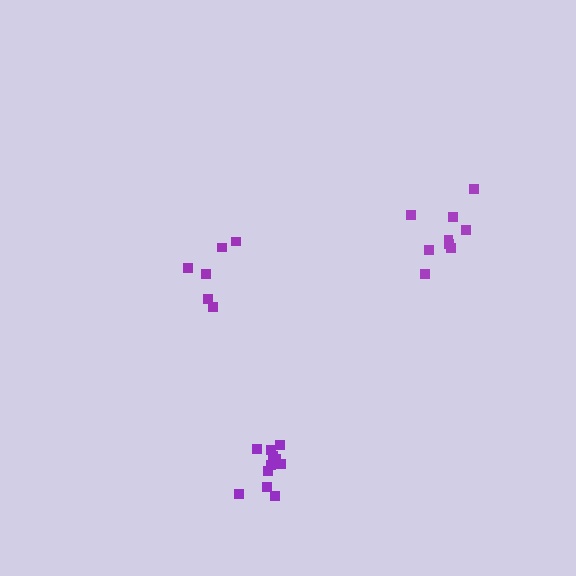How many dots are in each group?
Group 1: 9 dots, Group 2: 6 dots, Group 3: 12 dots (27 total).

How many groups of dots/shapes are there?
There are 3 groups.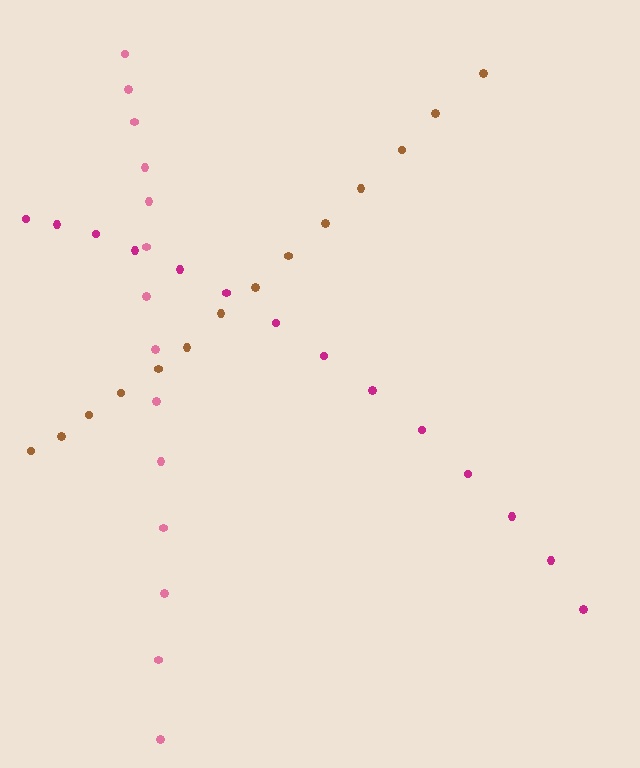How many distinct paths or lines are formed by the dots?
There are 3 distinct paths.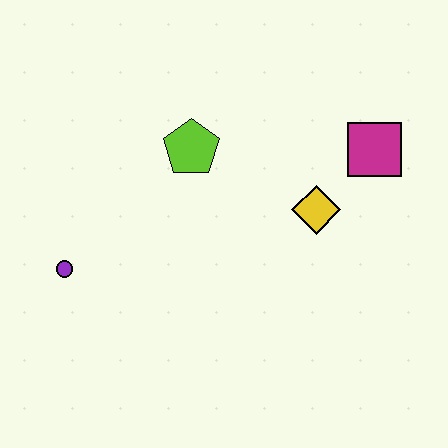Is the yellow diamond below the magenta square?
Yes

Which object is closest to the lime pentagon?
The yellow diamond is closest to the lime pentagon.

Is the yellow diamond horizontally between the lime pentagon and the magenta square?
Yes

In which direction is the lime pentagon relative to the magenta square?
The lime pentagon is to the left of the magenta square.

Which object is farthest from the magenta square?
The purple circle is farthest from the magenta square.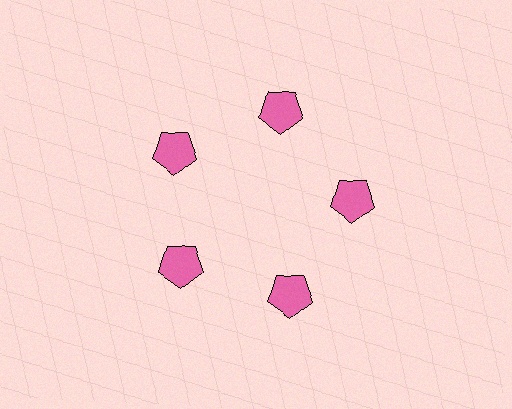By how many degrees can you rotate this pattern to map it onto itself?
The pattern maps onto itself every 72 degrees of rotation.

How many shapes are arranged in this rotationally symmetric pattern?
There are 5 shapes, arranged in 5 groups of 1.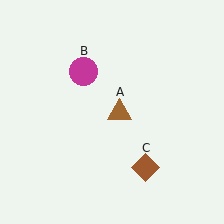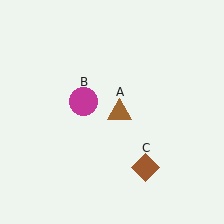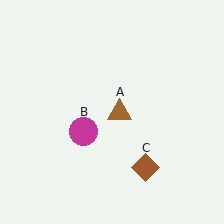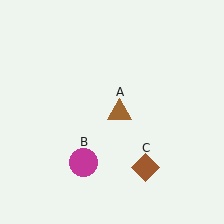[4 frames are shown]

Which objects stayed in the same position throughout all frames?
Brown triangle (object A) and brown diamond (object C) remained stationary.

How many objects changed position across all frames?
1 object changed position: magenta circle (object B).